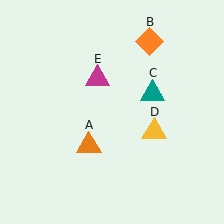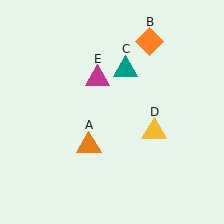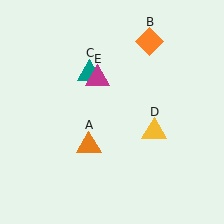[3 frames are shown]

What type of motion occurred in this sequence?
The teal triangle (object C) rotated counterclockwise around the center of the scene.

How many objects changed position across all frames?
1 object changed position: teal triangle (object C).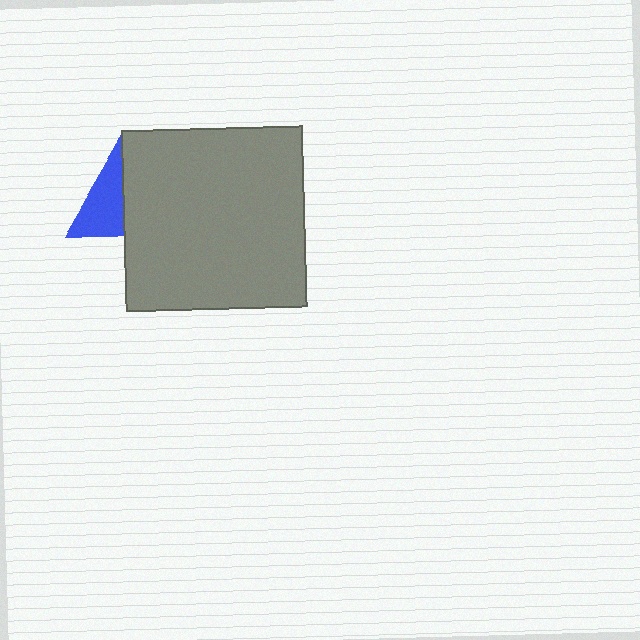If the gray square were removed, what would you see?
You would see the complete blue triangle.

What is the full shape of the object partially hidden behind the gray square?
The partially hidden object is a blue triangle.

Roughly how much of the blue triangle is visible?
About half of it is visible (roughly 46%).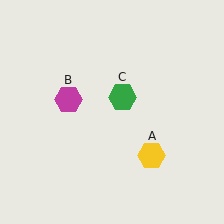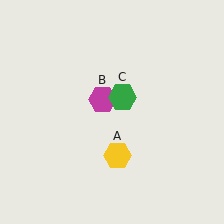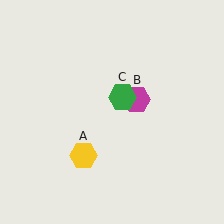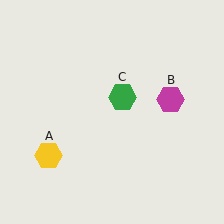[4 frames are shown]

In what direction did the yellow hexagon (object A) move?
The yellow hexagon (object A) moved left.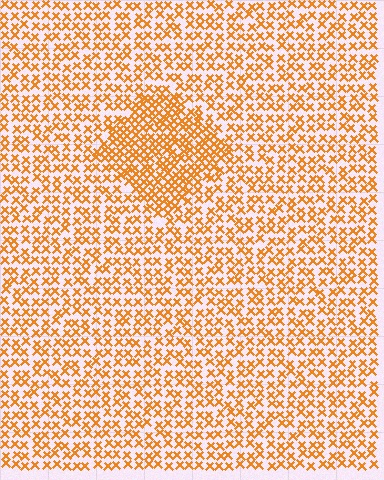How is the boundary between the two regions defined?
The boundary is defined by a change in element density (approximately 1.7x ratio). All elements are the same color, size, and shape.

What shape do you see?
I see a diamond.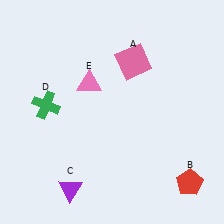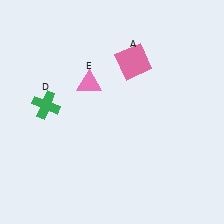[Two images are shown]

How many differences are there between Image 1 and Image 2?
There are 2 differences between the two images.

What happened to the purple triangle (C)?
The purple triangle (C) was removed in Image 2. It was in the bottom-left area of Image 1.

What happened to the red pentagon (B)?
The red pentagon (B) was removed in Image 2. It was in the bottom-right area of Image 1.